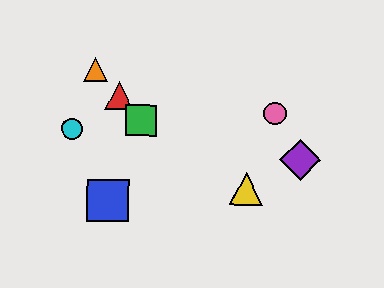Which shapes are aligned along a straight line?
The red triangle, the green square, the orange triangle are aligned along a straight line.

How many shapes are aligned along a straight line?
3 shapes (the red triangle, the green square, the orange triangle) are aligned along a straight line.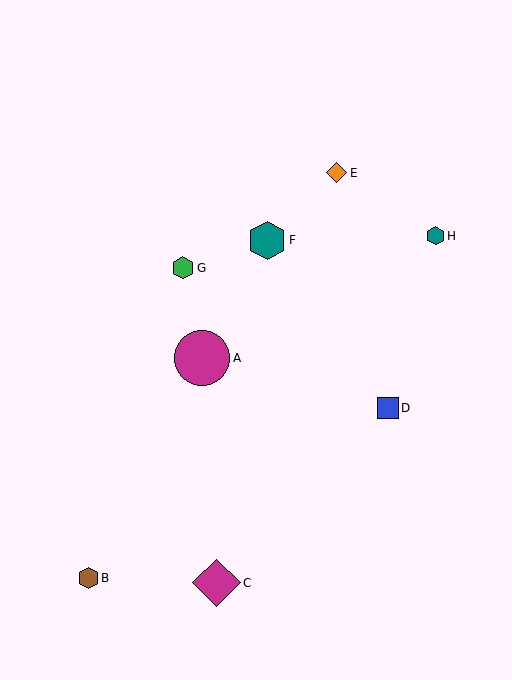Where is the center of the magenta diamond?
The center of the magenta diamond is at (216, 583).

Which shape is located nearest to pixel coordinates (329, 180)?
The orange diamond (labeled E) at (337, 173) is nearest to that location.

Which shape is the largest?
The magenta circle (labeled A) is the largest.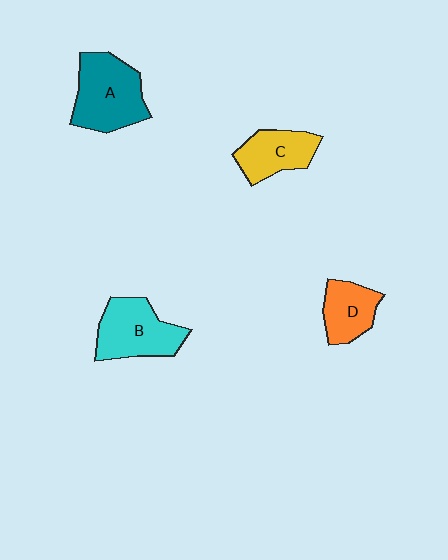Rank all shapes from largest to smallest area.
From largest to smallest: A (teal), B (cyan), C (yellow), D (orange).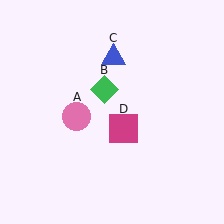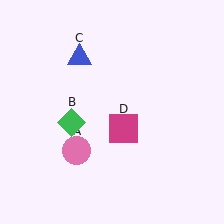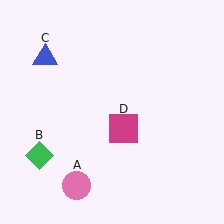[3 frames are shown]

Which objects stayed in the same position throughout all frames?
Magenta square (object D) remained stationary.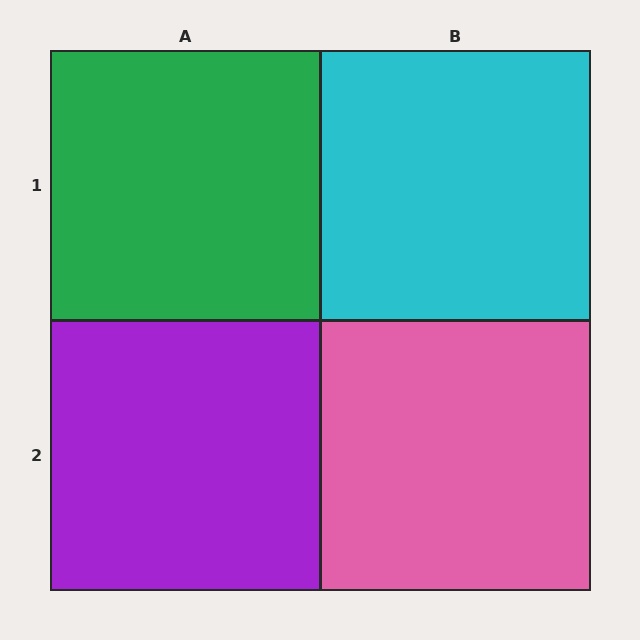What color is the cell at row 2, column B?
Pink.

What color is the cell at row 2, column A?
Purple.